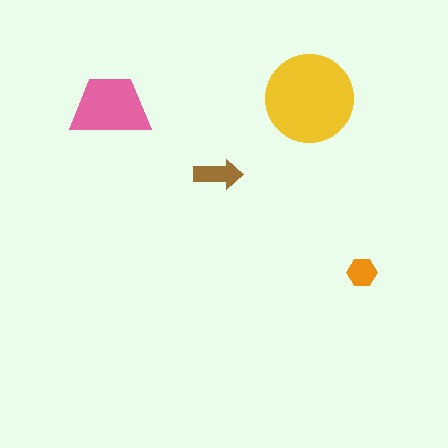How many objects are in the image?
There are 4 objects in the image.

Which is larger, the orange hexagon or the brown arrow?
The brown arrow.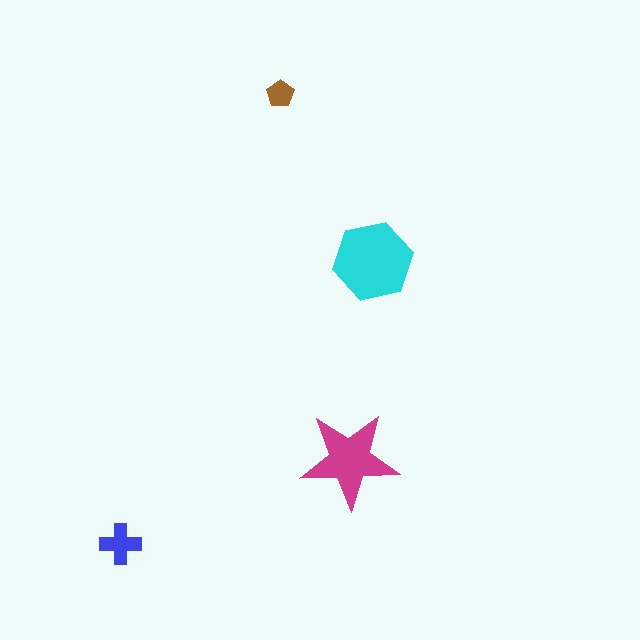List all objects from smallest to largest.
The brown pentagon, the blue cross, the magenta star, the cyan hexagon.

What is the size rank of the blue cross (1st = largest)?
3rd.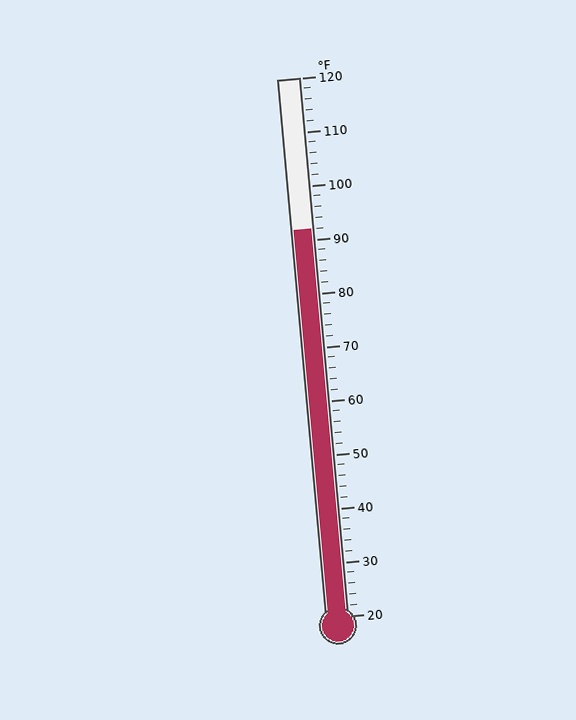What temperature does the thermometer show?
The thermometer shows approximately 92°F.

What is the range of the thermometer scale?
The thermometer scale ranges from 20°F to 120°F.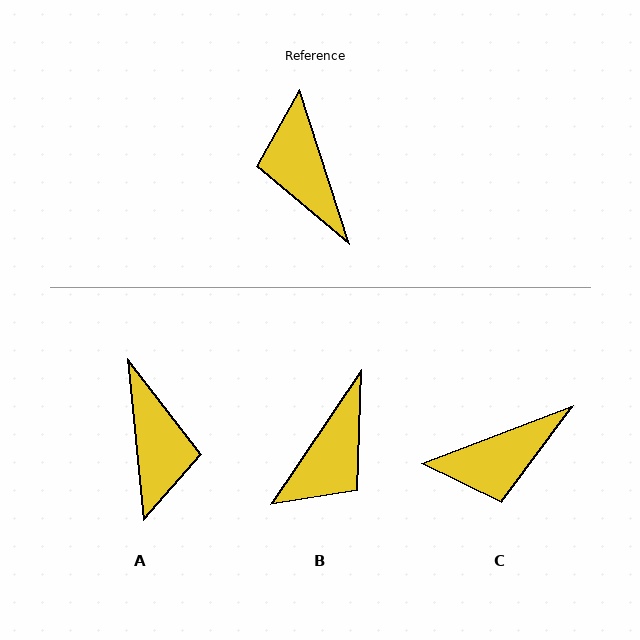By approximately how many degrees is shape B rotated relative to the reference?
Approximately 128 degrees counter-clockwise.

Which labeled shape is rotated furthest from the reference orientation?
A, about 168 degrees away.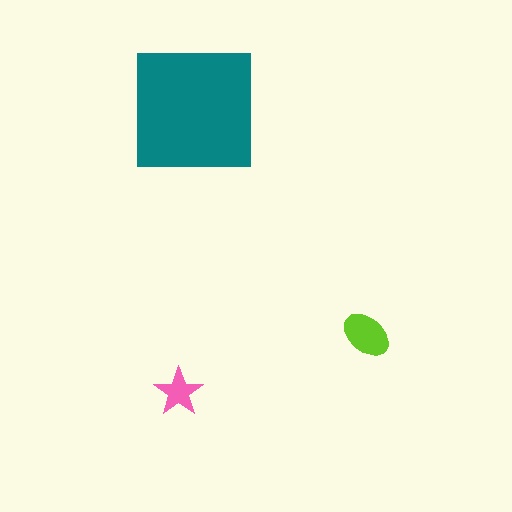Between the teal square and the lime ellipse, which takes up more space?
The teal square.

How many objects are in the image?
There are 3 objects in the image.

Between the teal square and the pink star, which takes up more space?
The teal square.